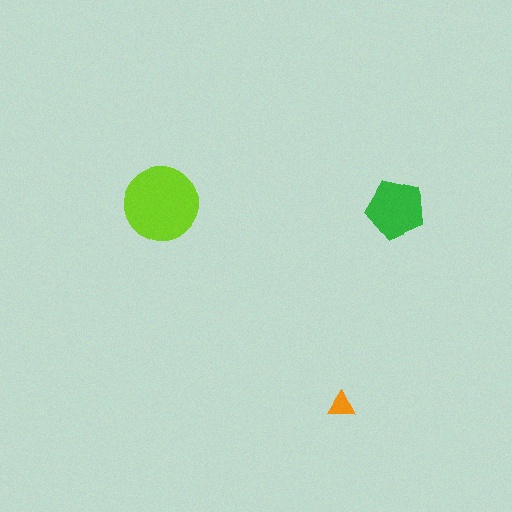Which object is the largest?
The lime circle.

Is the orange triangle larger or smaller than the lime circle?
Smaller.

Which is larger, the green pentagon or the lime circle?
The lime circle.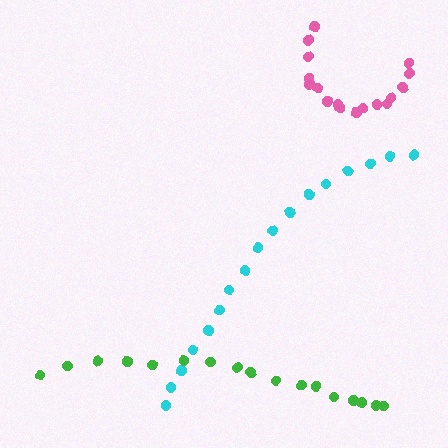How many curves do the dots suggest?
There are 3 distinct paths.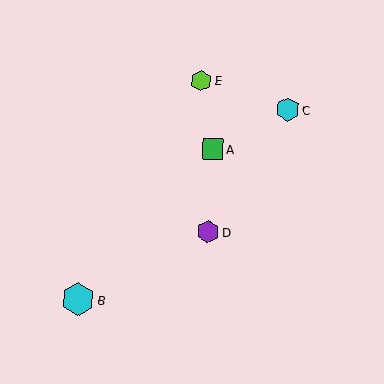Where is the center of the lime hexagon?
The center of the lime hexagon is at (201, 80).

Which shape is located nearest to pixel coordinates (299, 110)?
The cyan hexagon (labeled C) at (288, 109) is nearest to that location.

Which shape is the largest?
The cyan hexagon (labeled B) is the largest.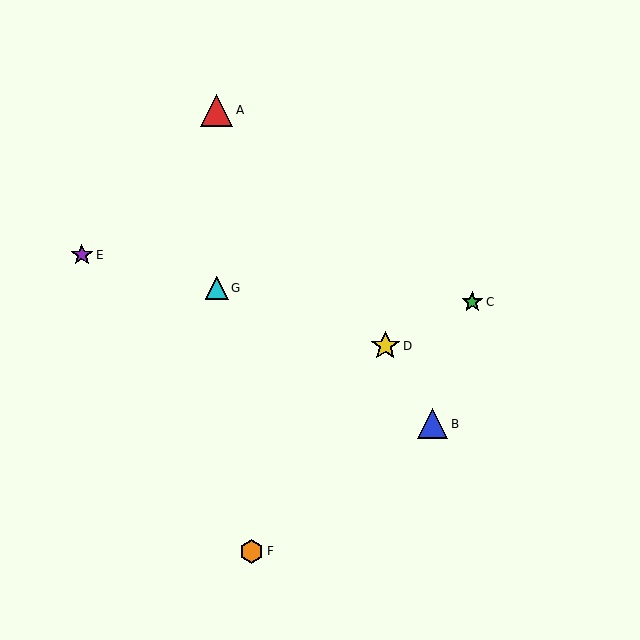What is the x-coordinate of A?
Object A is at x≈217.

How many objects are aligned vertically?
2 objects (A, G) are aligned vertically.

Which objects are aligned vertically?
Objects A, G are aligned vertically.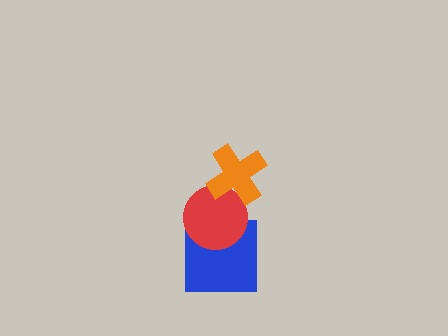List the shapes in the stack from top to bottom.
From top to bottom: the orange cross, the red circle, the blue square.